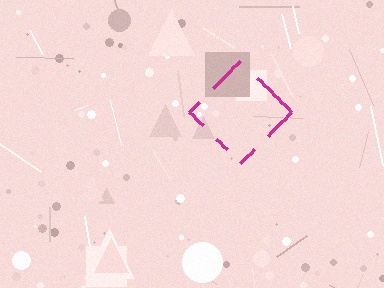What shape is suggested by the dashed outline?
The dashed outline suggests a diamond.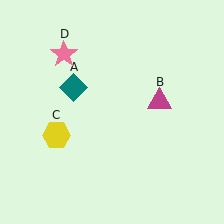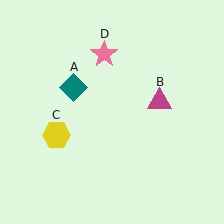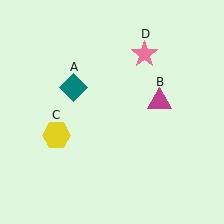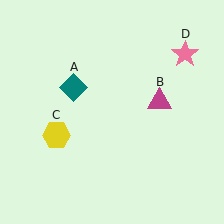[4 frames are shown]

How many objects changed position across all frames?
1 object changed position: pink star (object D).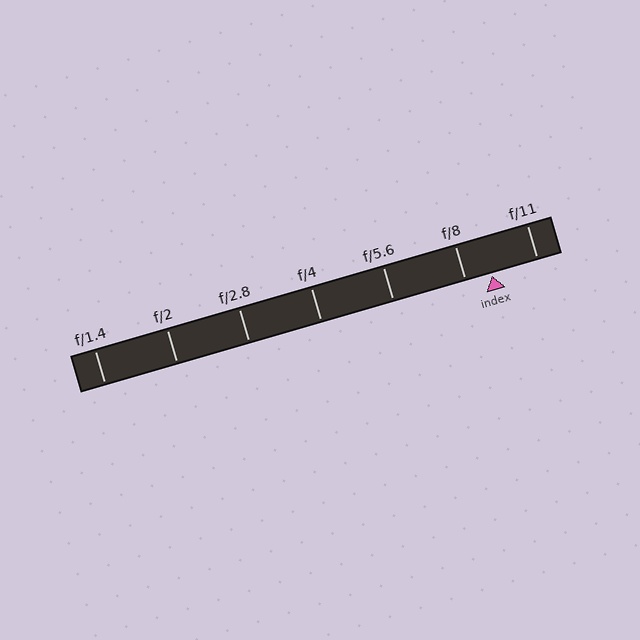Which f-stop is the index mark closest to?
The index mark is closest to f/8.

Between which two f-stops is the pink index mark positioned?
The index mark is between f/8 and f/11.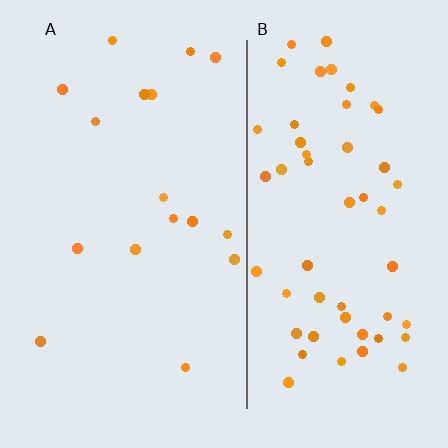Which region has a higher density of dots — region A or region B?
B (the right).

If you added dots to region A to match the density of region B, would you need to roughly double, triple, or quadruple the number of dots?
Approximately triple.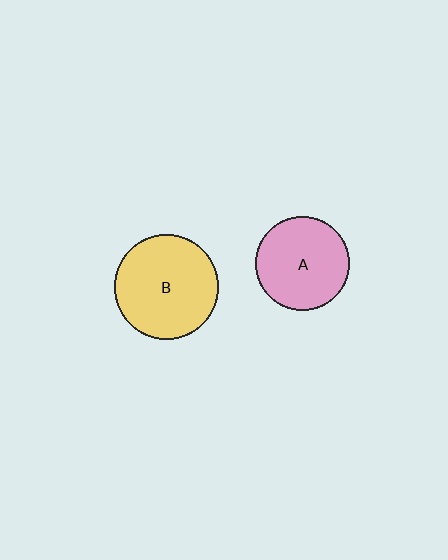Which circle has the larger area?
Circle B (yellow).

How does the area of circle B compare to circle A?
Approximately 1.2 times.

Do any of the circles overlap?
No, none of the circles overlap.